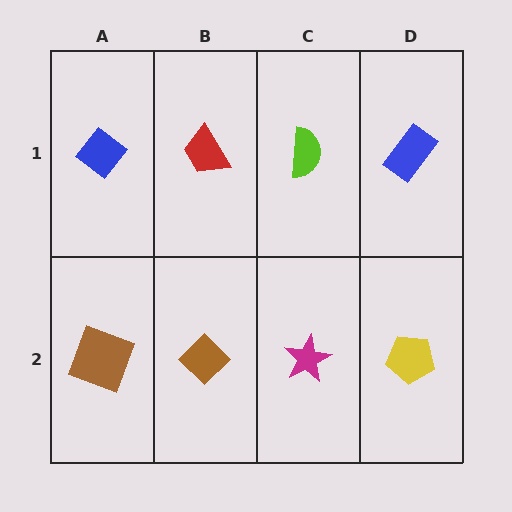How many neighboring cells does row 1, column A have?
2.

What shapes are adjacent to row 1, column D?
A yellow pentagon (row 2, column D), a lime semicircle (row 1, column C).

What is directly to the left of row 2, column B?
A brown square.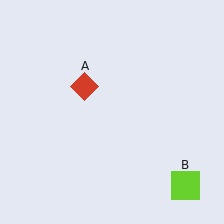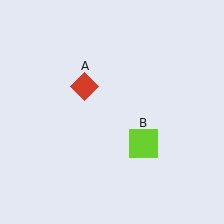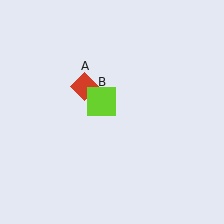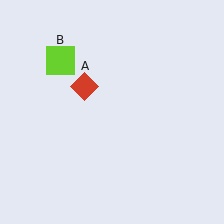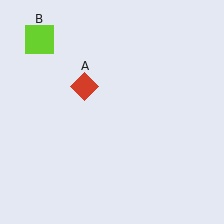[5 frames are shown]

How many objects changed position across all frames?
1 object changed position: lime square (object B).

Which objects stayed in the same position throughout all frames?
Red diamond (object A) remained stationary.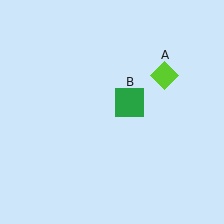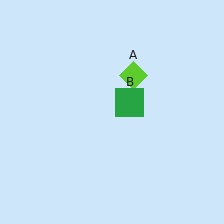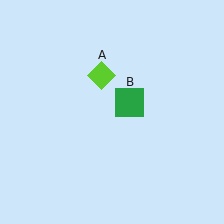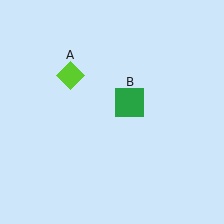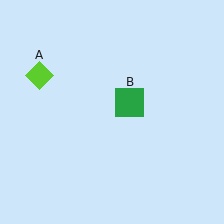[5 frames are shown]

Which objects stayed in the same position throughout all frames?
Green square (object B) remained stationary.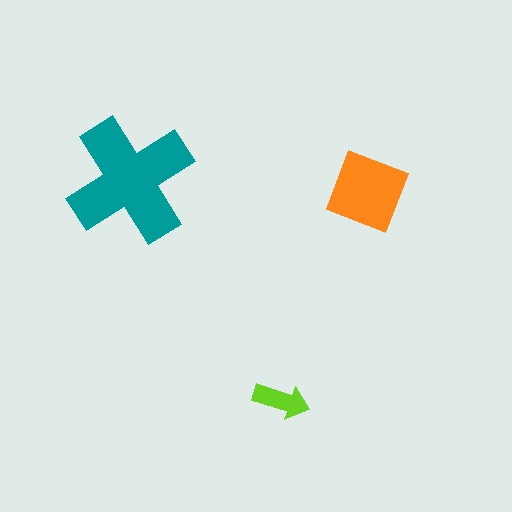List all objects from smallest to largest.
The lime arrow, the orange square, the teal cross.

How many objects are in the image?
There are 3 objects in the image.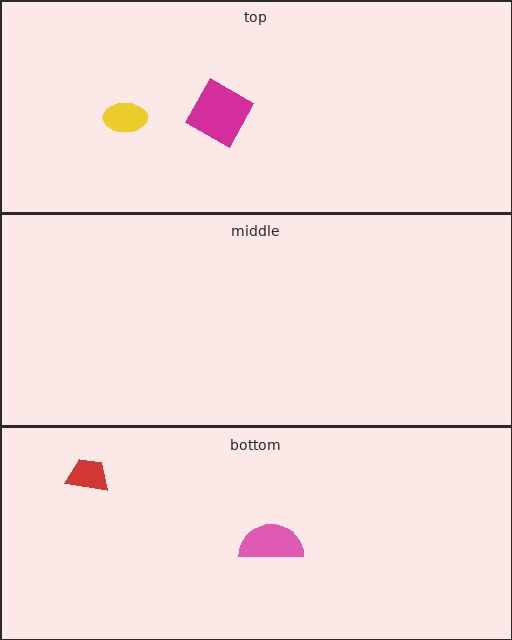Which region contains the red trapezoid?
The bottom region.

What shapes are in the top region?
The magenta square, the yellow ellipse.